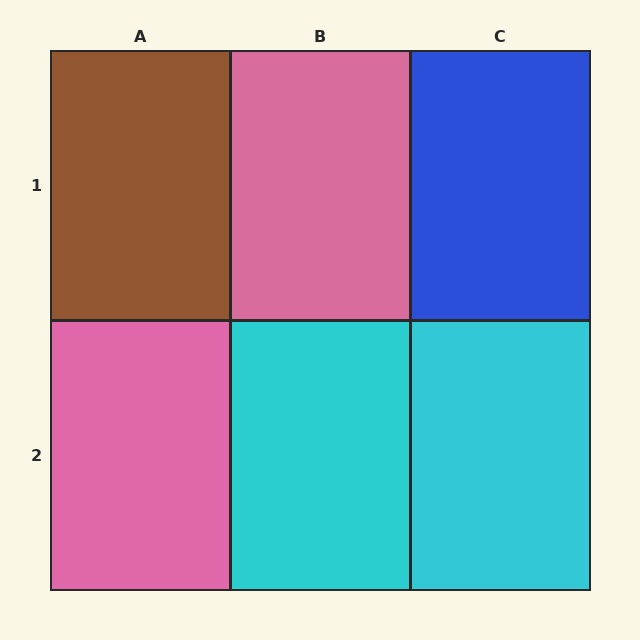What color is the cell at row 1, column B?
Pink.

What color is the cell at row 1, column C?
Blue.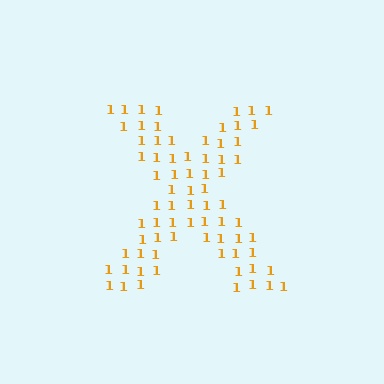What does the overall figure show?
The overall figure shows the letter X.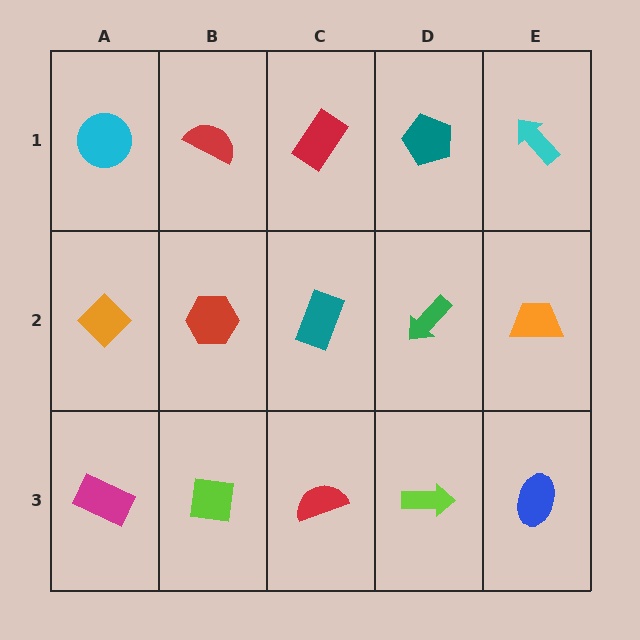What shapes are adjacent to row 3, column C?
A teal rectangle (row 2, column C), a lime square (row 3, column B), a lime arrow (row 3, column D).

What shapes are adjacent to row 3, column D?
A green arrow (row 2, column D), a red semicircle (row 3, column C), a blue ellipse (row 3, column E).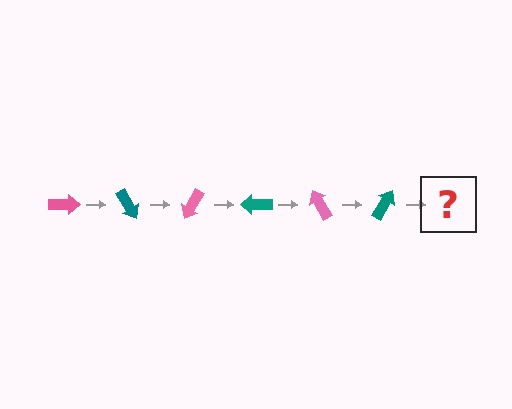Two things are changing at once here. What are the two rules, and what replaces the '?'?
The two rules are that it rotates 60 degrees each step and the color cycles through pink and teal. The '?' should be a pink arrow, rotated 360 degrees from the start.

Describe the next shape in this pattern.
It should be a pink arrow, rotated 360 degrees from the start.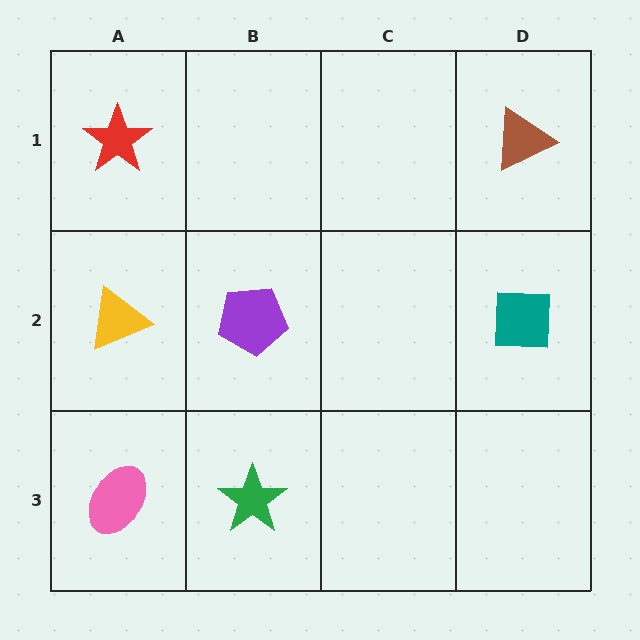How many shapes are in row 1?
2 shapes.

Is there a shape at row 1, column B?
No, that cell is empty.